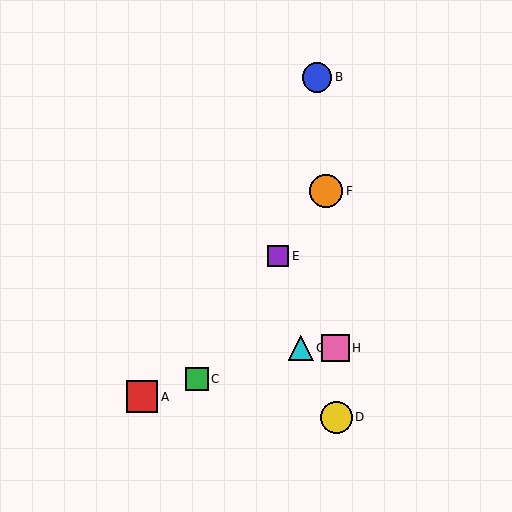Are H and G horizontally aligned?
Yes, both are at y≈348.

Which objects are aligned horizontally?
Objects G, H are aligned horizontally.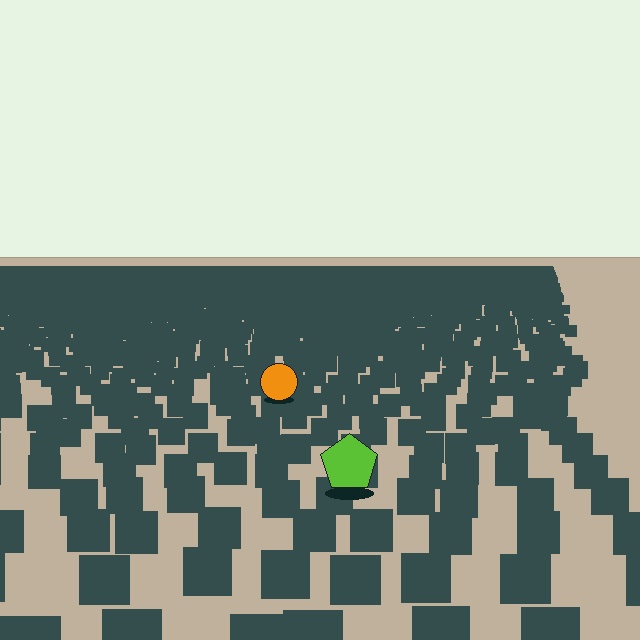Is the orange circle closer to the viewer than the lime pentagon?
No. The lime pentagon is closer — you can tell from the texture gradient: the ground texture is coarser near it.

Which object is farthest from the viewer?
The orange circle is farthest from the viewer. It appears smaller and the ground texture around it is denser.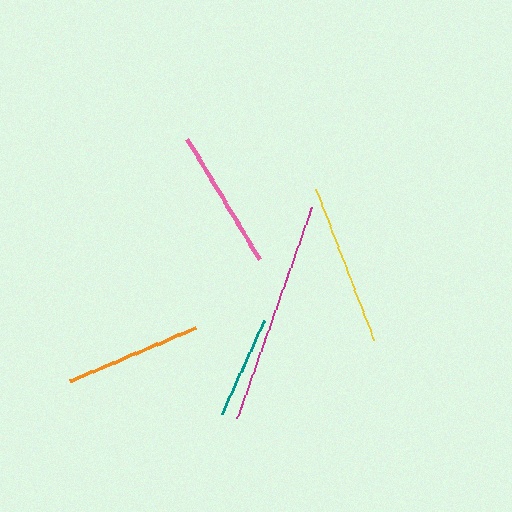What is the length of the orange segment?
The orange segment is approximately 137 pixels long.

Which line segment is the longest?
The magenta line is the longest at approximately 225 pixels.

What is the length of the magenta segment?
The magenta segment is approximately 225 pixels long.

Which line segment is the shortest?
The teal line is the shortest at approximately 103 pixels.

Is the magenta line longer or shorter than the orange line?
The magenta line is longer than the orange line.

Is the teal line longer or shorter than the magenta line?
The magenta line is longer than the teal line.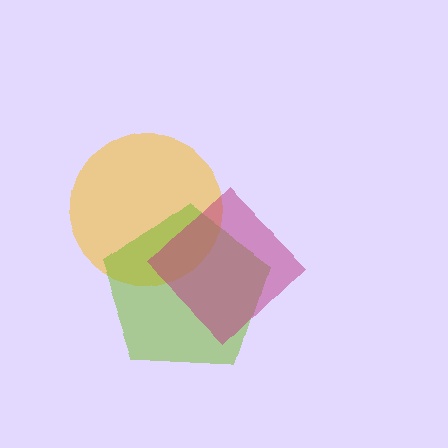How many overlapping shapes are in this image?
There are 3 overlapping shapes in the image.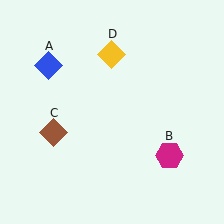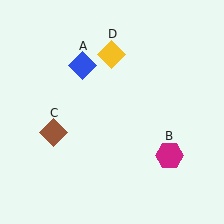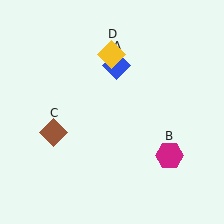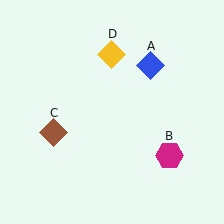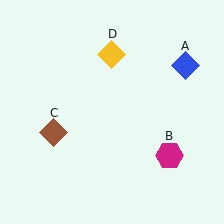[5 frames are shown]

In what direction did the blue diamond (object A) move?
The blue diamond (object A) moved right.